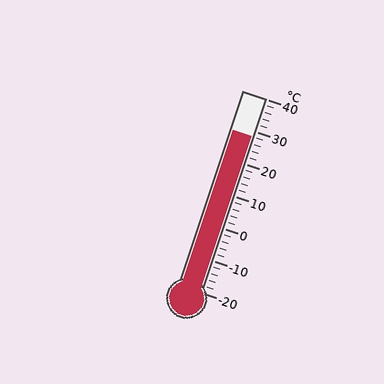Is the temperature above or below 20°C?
The temperature is above 20°C.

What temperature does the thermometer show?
The thermometer shows approximately 28°C.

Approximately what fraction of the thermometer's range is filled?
The thermometer is filled to approximately 80% of its range.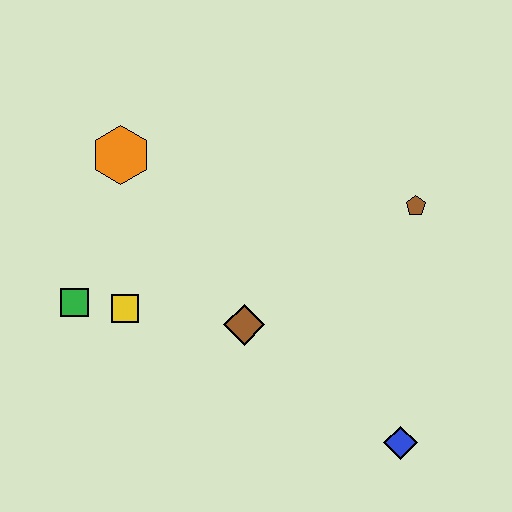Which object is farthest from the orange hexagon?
The blue diamond is farthest from the orange hexagon.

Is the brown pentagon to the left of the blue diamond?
No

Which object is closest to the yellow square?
The green square is closest to the yellow square.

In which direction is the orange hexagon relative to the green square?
The orange hexagon is above the green square.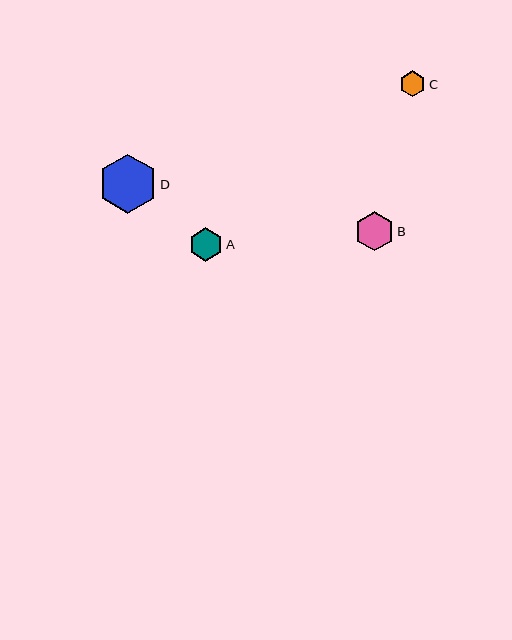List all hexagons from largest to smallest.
From largest to smallest: D, B, A, C.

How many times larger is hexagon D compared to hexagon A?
Hexagon D is approximately 1.8 times the size of hexagon A.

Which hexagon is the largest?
Hexagon D is the largest with a size of approximately 59 pixels.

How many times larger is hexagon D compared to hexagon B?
Hexagon D is approximately 1.5 times the size of hexagon B.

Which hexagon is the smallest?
Hexagon C is the smallest with a size of approximately 26 pixels.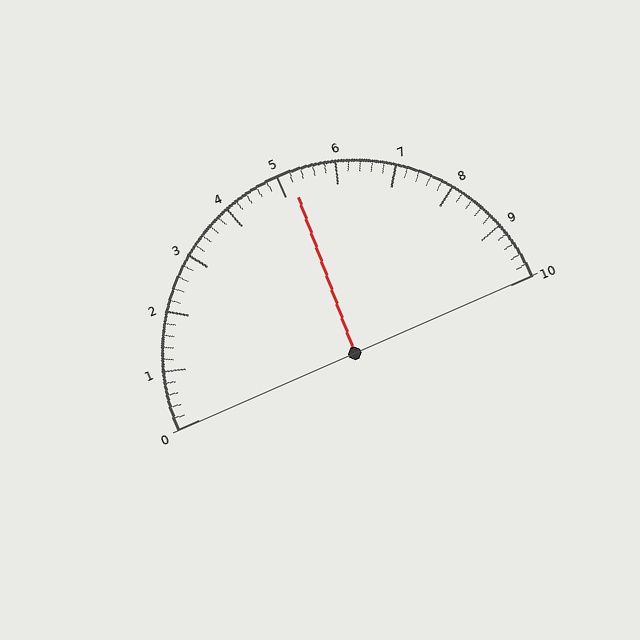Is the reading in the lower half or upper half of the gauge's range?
The reading is in the upper half of the range (0 to 10).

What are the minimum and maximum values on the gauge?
The gauge ranges from 0 to 10.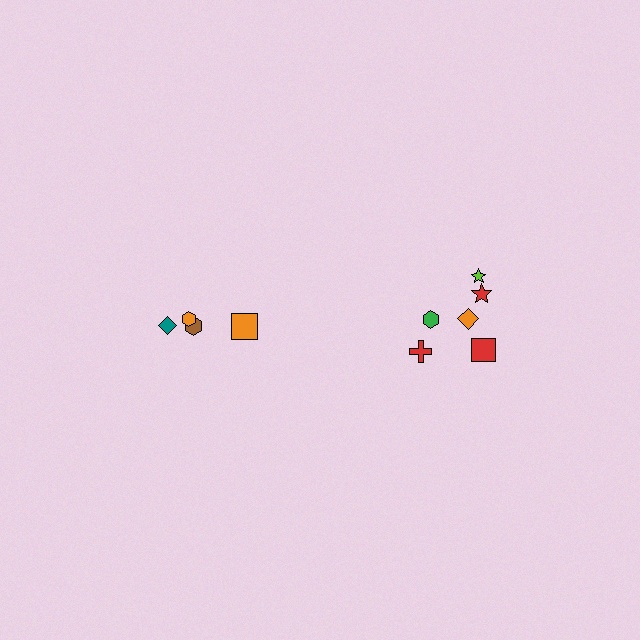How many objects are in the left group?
There are 4 objects.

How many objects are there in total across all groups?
There are 10 objects.